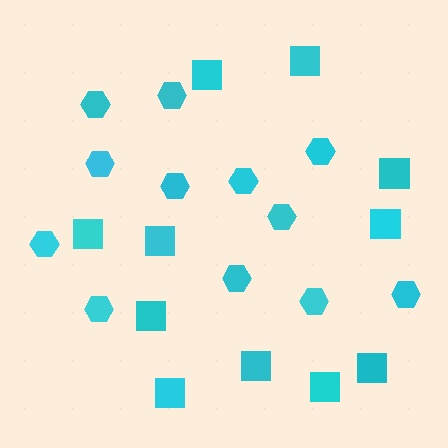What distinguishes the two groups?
There are 2 groups: one group of squares (11) and one group of hexagons (12).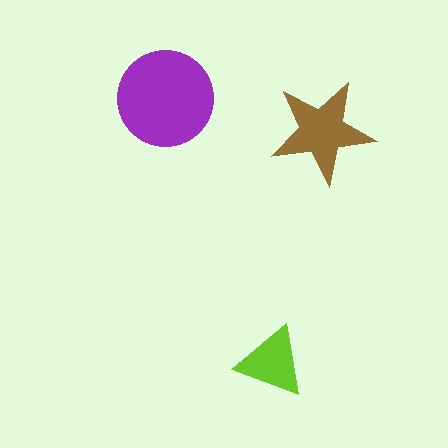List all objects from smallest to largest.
The lime triangle, the brown star, the purple circle.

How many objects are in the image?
There are 3 objects in the image.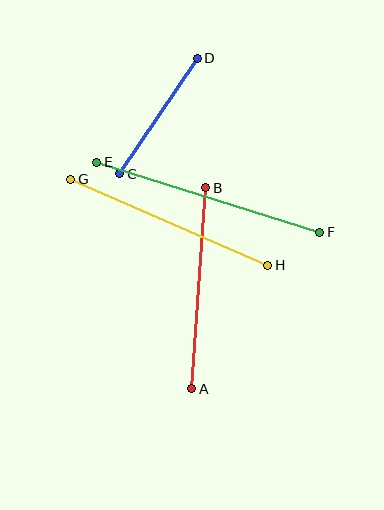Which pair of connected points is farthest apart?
Points E and F are farthest apart.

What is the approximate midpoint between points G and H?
The midpoint is at approximately (169, 222) pixels.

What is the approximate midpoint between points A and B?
The midpoint is at approximately (199, 288) pixels.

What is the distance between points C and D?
The distance is approximately 139 pixels.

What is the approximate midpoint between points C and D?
The midpoint is at approximately (158, 116) pixels.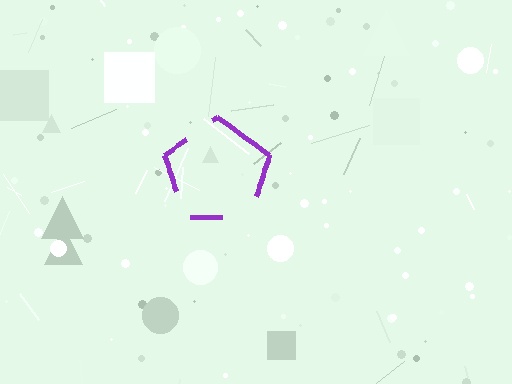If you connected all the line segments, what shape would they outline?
They would outline a pentagon.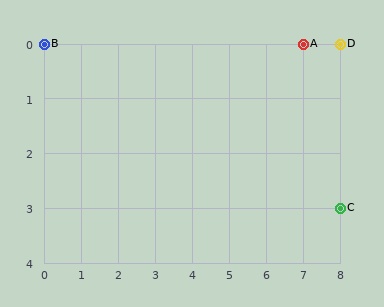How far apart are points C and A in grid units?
Points C and A are 1 column and 3 rows apart (about 3.2 grid units diagonally).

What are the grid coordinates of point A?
Point A is at grid coordinates (7, 0).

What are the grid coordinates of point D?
Point D is at grid coordinates (8, 0).